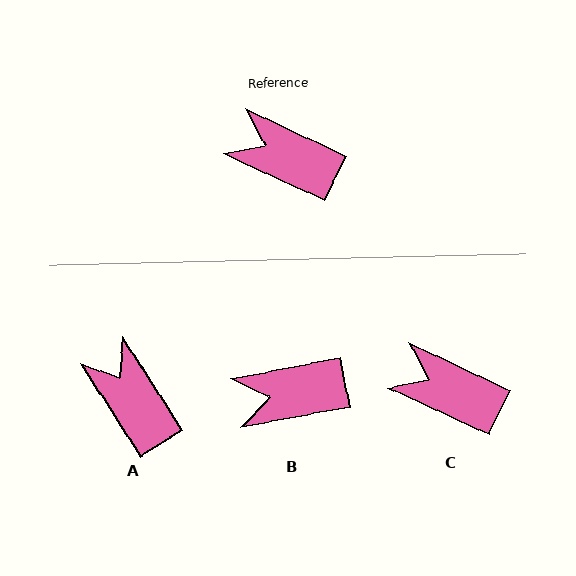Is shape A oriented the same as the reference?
No, it is off by about 32 degrees.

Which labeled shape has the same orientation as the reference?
C.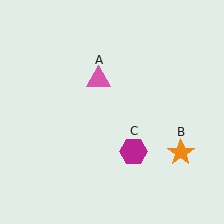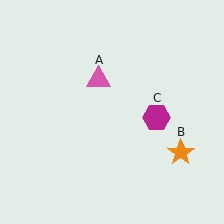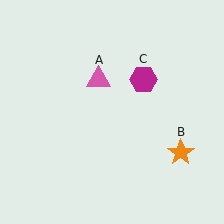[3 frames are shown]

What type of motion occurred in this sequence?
The magenta hexagon (object C) rotated counterclockwise around the center of the scene.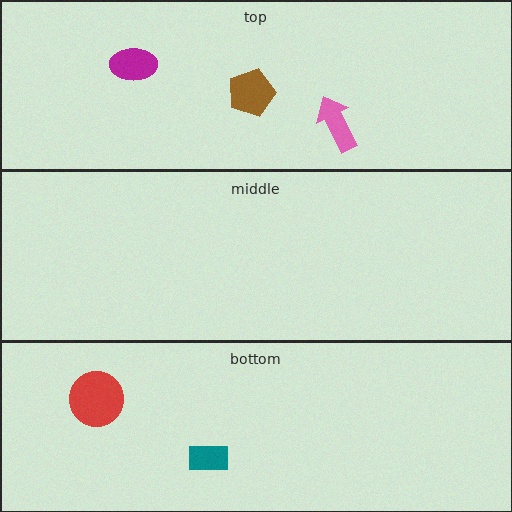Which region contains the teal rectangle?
The bottom region.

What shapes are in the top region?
The brown pentagon, the magenta ellipse, the pink arrow.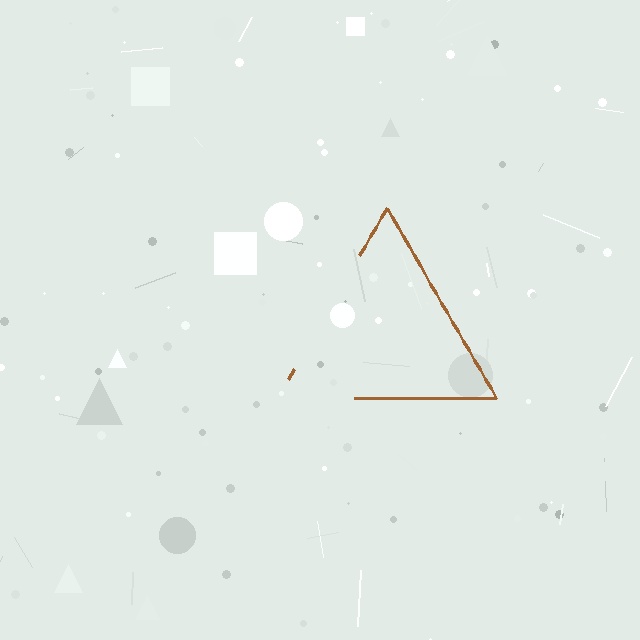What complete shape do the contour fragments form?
The contour fragments form a triangle.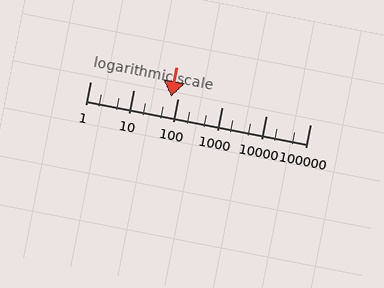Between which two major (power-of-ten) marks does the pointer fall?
The pointer is between 10 and 100.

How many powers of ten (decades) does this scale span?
The scale spans 5 decades, from 1 to 100000.